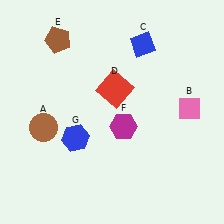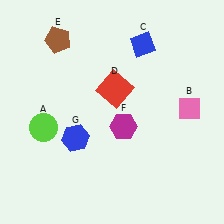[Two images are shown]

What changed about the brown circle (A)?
In Image 1, A is brown. In Image 2, it changed to lime.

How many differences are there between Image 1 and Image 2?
There is 1 difference between the two images.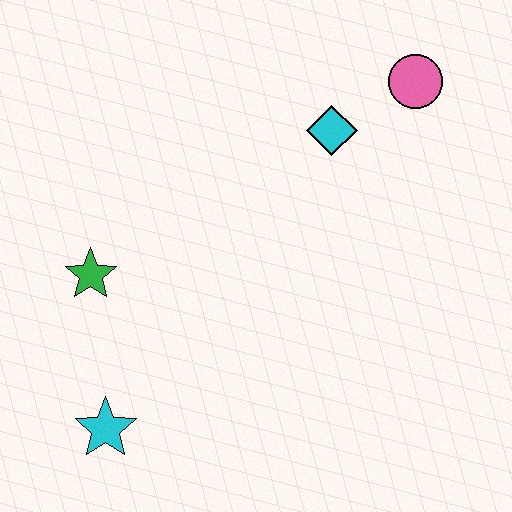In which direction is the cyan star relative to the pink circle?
The cyan star is below the pink circle.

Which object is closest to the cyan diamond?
The pink circle is closest to the cyan diamond.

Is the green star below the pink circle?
Yes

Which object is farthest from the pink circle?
The cyan star is farthest from the pink circle.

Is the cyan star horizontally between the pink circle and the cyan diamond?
No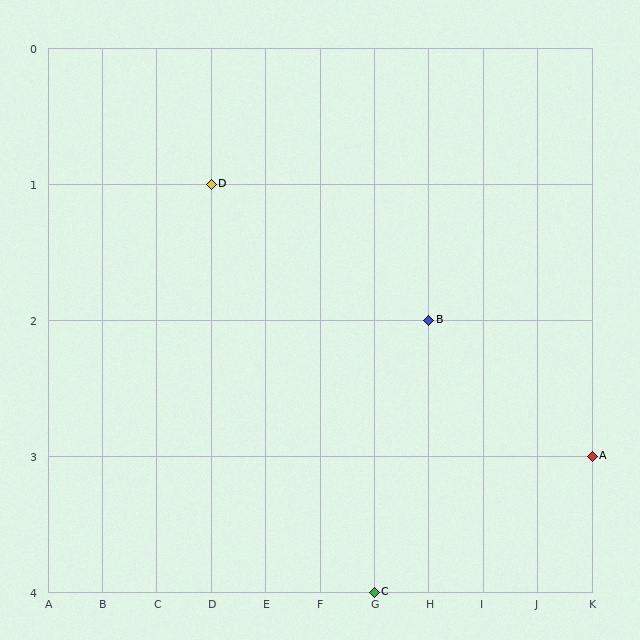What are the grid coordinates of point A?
Point A is at grid coordinates (K, 3).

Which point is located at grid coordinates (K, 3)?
Point A is at (K, 3).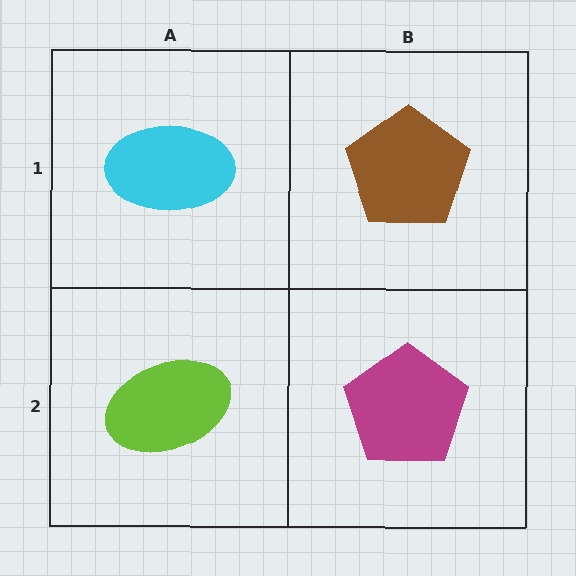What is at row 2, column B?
A magenta pentagon.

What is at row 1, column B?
A brown pentagon.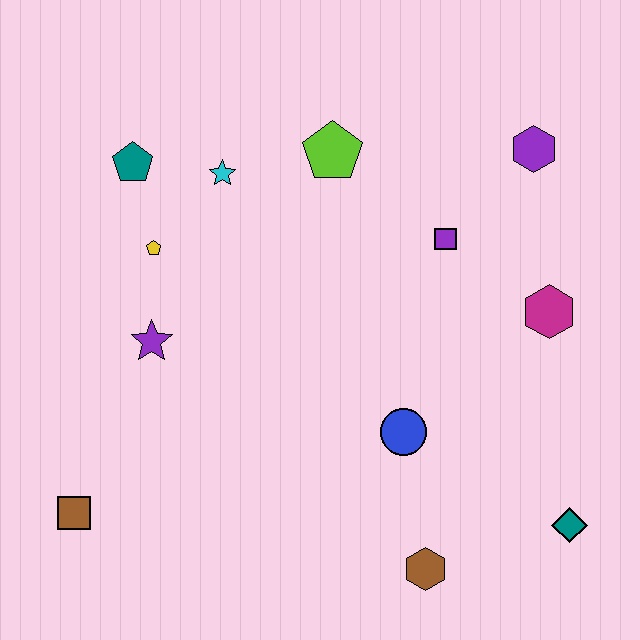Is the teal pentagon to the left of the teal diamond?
Yes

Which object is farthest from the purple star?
The teal diamond is farthest from the purple star.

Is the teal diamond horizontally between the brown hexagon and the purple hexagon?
No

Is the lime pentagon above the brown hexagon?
Yes